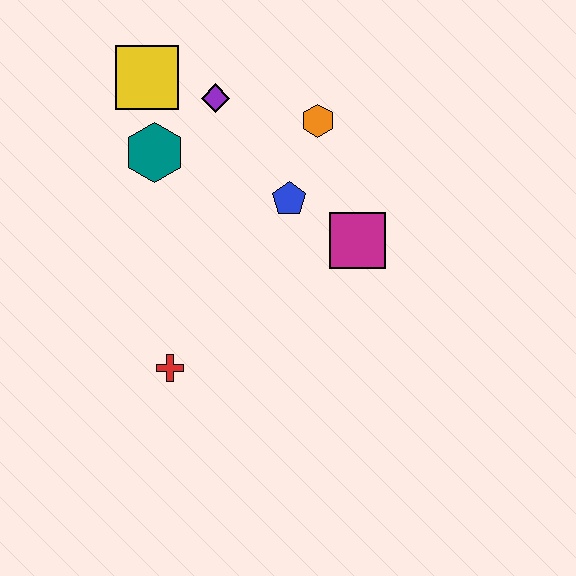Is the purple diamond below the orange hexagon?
No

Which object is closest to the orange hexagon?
The blue pentagon is closest to the orange hexagon.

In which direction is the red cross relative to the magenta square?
The red cross is to the left of the magenta square.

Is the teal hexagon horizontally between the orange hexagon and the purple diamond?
No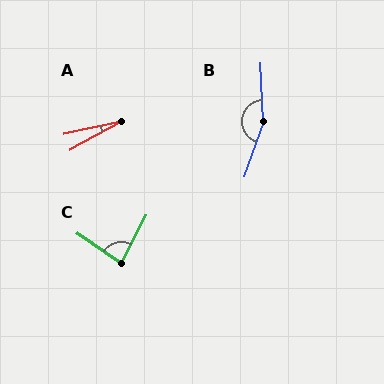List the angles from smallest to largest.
A (16°), C (83°), B (159°).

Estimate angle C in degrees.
Approximately 83 degrees.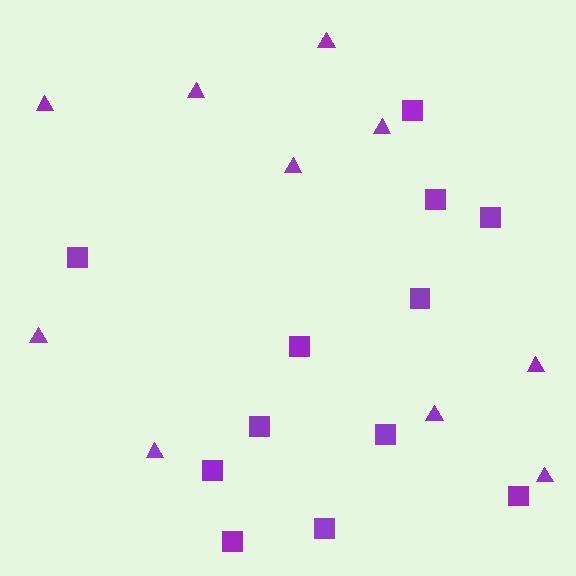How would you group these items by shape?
There are 2 groups: one group of squares (12) and one group of triangles (10).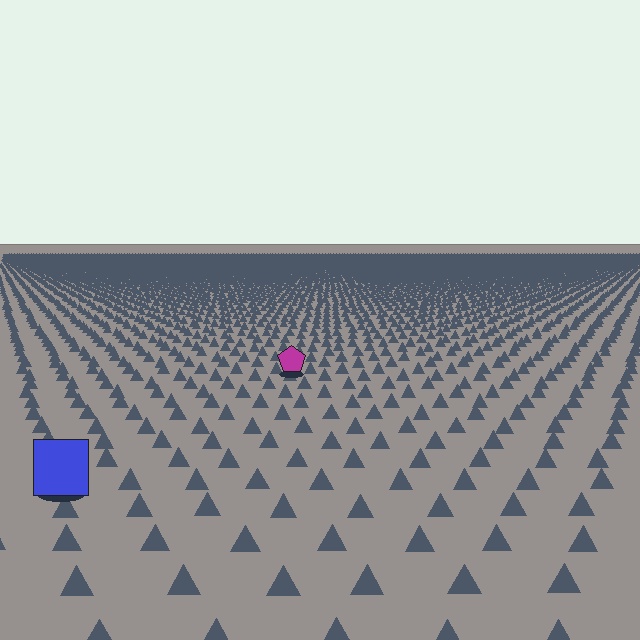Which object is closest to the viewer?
The blue square is closest. The texture marks near it are larger and more spread out.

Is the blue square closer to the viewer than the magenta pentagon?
Yes. The blue square is closer — you can tell from the texture gradient: the ground texture is coarser near it.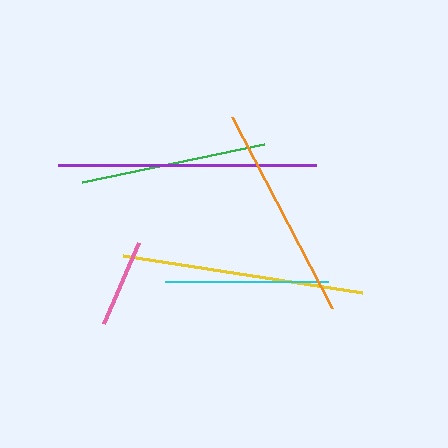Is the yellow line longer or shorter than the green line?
The yellow line is longer than the green line.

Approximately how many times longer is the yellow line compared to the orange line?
The yellow line is approximately 1.1 times the length of the orange line.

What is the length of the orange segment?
The orange segment is approximately 215 pixels long.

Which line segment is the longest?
The purple line is the longest at approximately 259 pixels.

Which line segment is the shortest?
The pink line is the shortest at approximately 88 pixels.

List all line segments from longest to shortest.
From longest to shortest: purple, yellow, orange, green, cyan, pink.